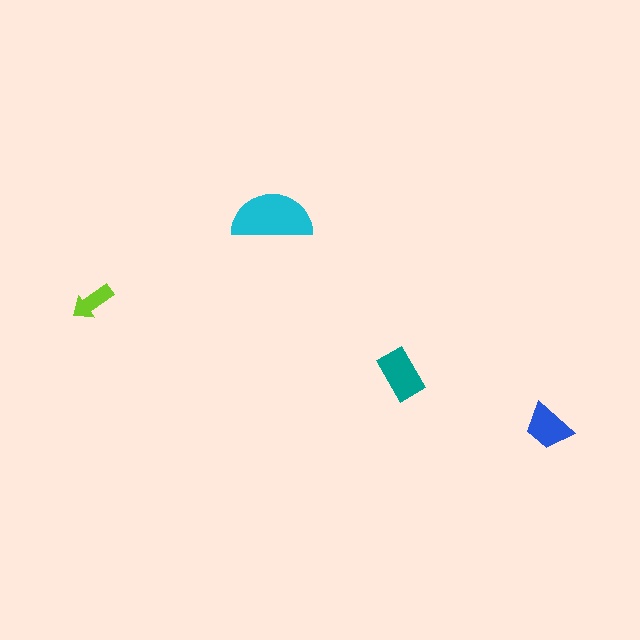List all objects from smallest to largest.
The lime arrow, the blue trapezoid, the teal rectangle, the cyan semicircle.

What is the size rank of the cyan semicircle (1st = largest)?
1st.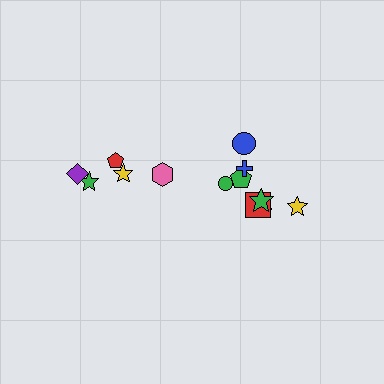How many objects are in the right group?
There are 8 objects.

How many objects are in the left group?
There are 5 objects.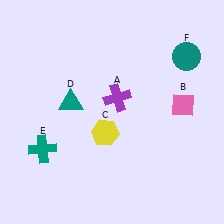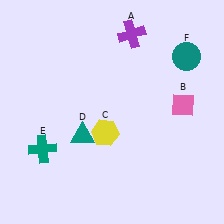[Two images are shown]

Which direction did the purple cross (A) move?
The purple cross (A) moved up.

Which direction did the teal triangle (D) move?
The teal triangle (D) moved down.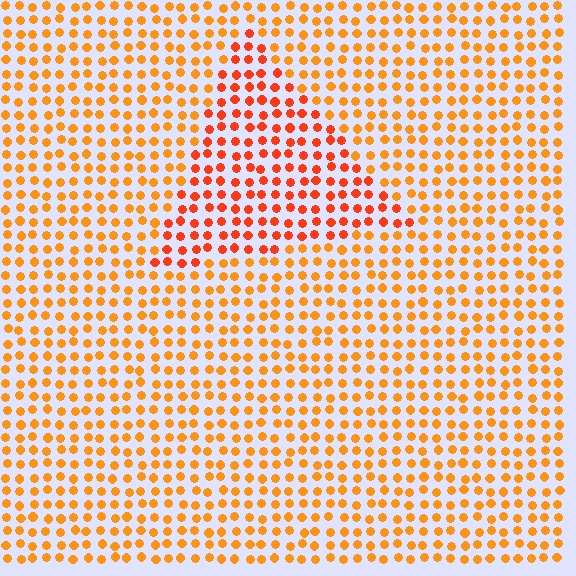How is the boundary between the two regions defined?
The boundary is defined purely by a slight shift in hue (about 24 degrees). Spacing, size, and orientation are identical on both sides.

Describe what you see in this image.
The image is filled with small orange elements in a uniform arrangement. A triangle-shaped region is visible where the elements are tinted to a slightly different hue, forming a subtle color boundary.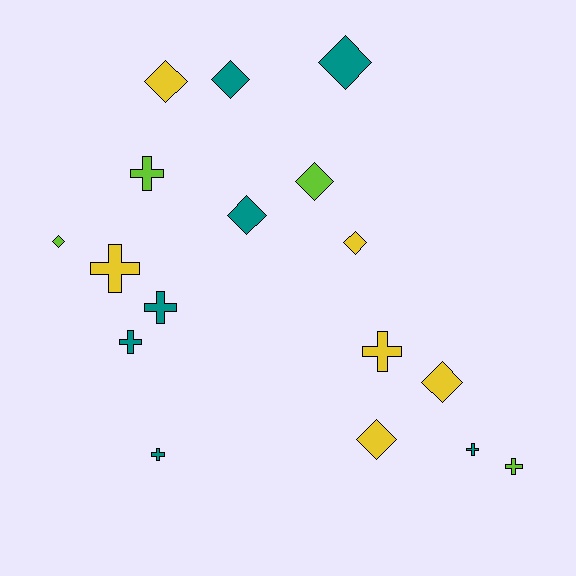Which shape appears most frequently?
Diamond, with 9 objects.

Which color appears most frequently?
Teal, with 7 objects.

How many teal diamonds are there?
There are 3 teal diamonds.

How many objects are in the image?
There are 17 objects.